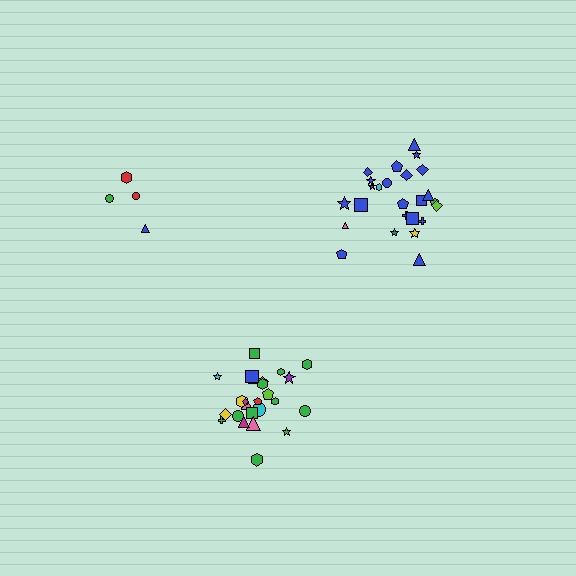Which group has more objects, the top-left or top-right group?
The top-right group.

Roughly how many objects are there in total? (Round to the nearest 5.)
Roughly 55 objects in total.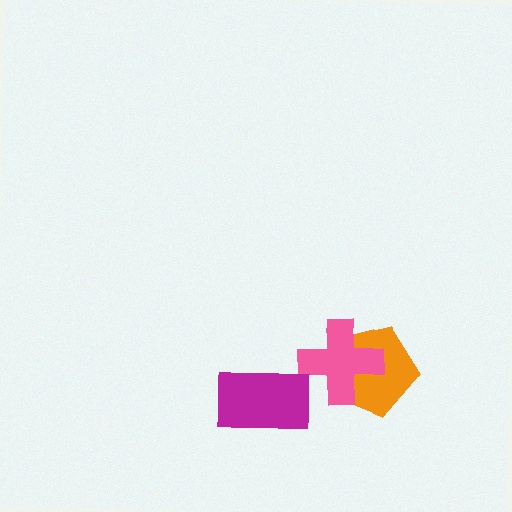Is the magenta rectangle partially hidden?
No, no other shape covers it.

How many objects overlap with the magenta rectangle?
0 objects overlap with the magenta rectangle.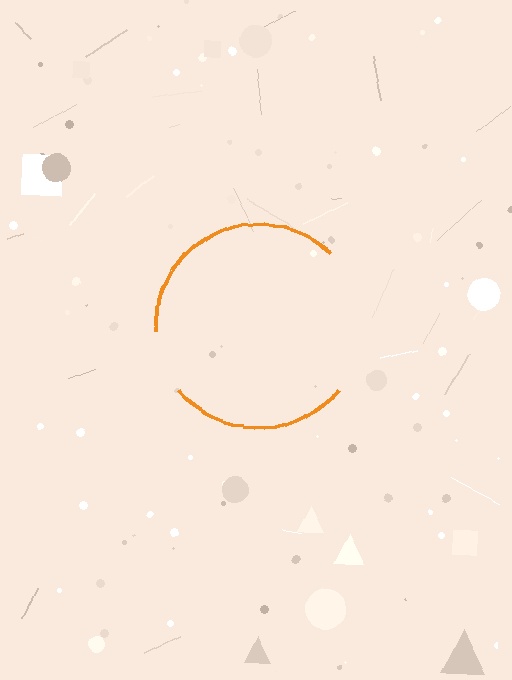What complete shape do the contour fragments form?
The contour fragments form a circle.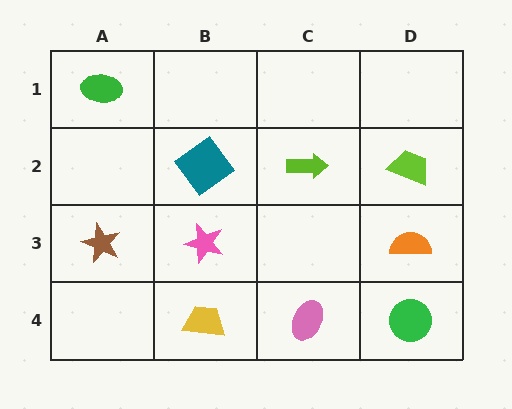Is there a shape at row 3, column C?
No, that cell is empty.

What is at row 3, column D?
An orange semicircle.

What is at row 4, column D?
A green circle.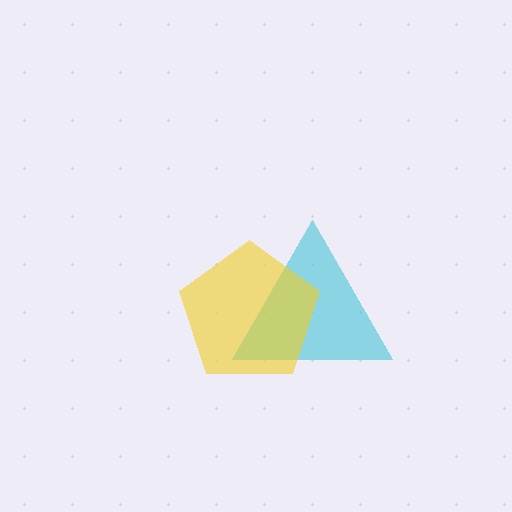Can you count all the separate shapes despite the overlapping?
Yes, there are 2 separate shapes.